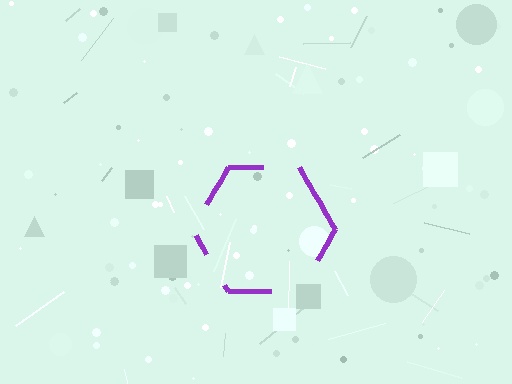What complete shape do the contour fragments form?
The contour fragments form a hexagon.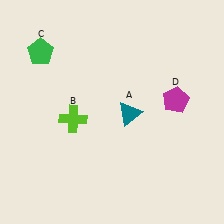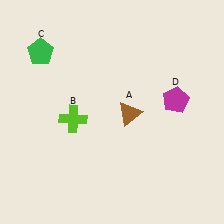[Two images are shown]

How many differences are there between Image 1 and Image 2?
There is 1 difference between the two images.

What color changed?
The triangle (A) changed from teal in Image 1 to brown in Image 2.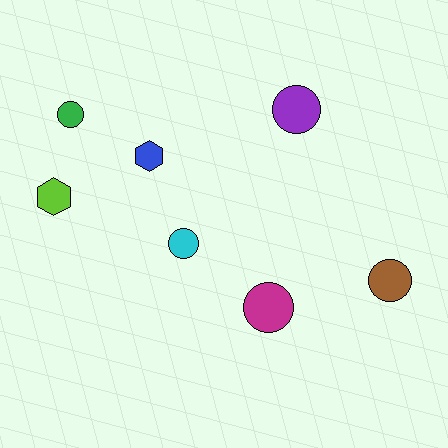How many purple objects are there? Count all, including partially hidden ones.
There is 1 purple object.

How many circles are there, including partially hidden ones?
There are 5 circles.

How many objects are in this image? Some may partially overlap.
There are 7 objects.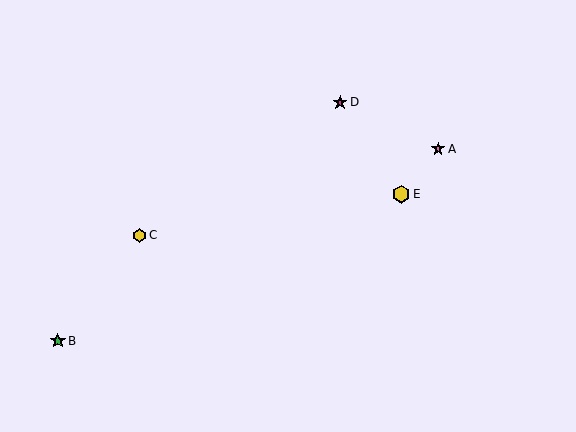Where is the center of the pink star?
The center of the pink star is at (438, 149).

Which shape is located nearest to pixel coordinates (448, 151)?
The pink star (labeled A) at (438, 149) is nearest to that location.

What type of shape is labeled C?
Shape C is a yellow hexagon.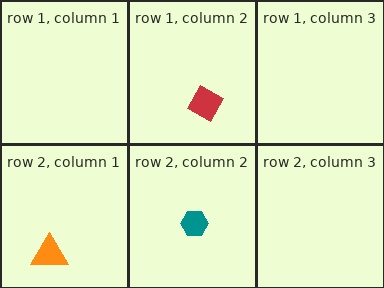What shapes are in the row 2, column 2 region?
The teal hexagon.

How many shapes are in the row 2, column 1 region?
1.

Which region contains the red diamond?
The row 1, column 2 region.